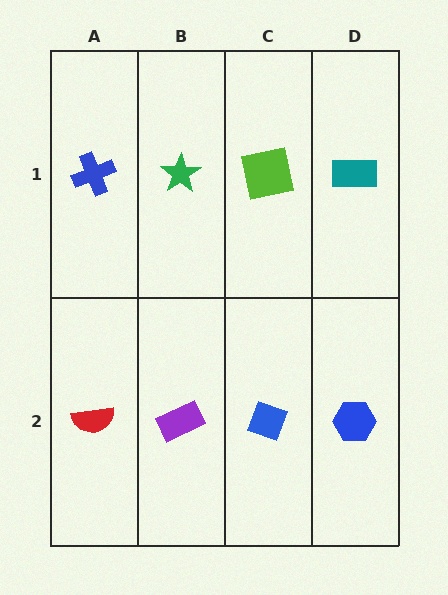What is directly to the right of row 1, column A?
A green star.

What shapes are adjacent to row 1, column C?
A blue diamond (row 2, column C), a green star (row 1, column B), a teal rectangle (row 1, column D).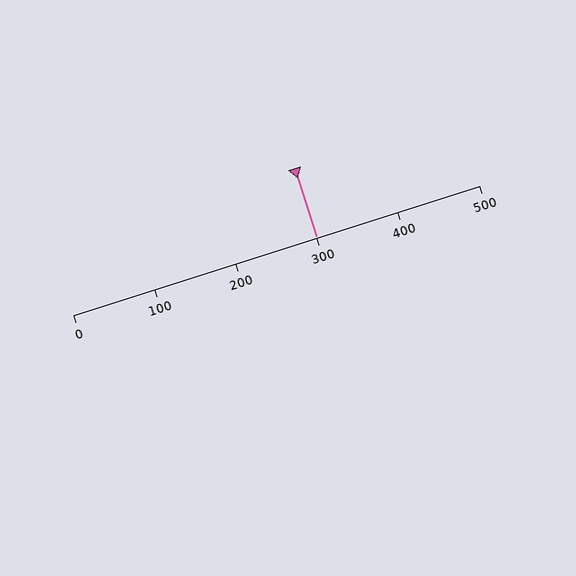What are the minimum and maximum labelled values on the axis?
The axis runs from 0 to 500.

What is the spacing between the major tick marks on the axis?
The major ticks are spaced 100 apart.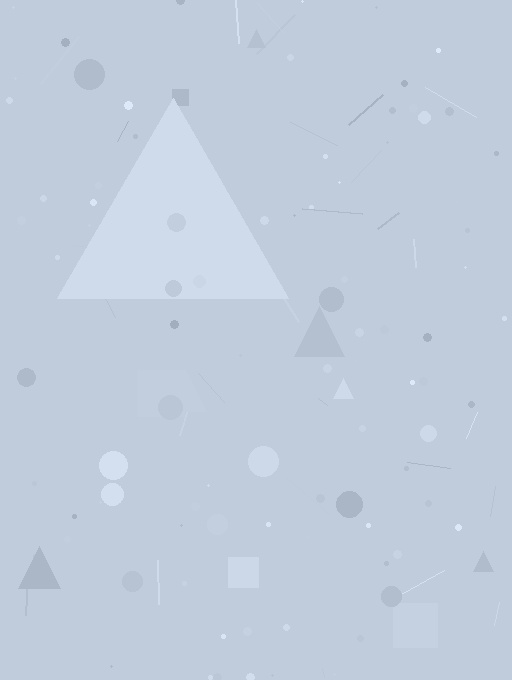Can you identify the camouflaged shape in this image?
The camouflaged shape is a triangle.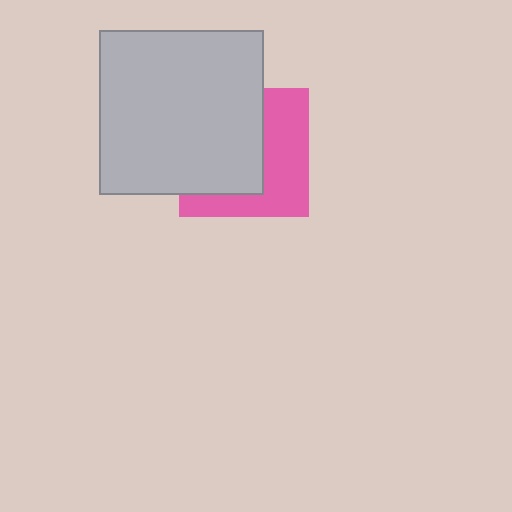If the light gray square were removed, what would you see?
You would see the complete pink square.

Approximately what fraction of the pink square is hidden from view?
Roughly 54% of the pink square is hidden behind the light gray square.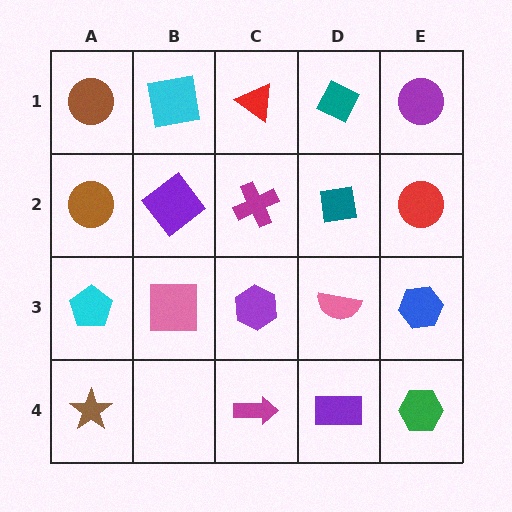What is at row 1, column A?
A brown circle.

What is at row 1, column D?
A teal diamond.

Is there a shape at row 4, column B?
No, that cell is empty.